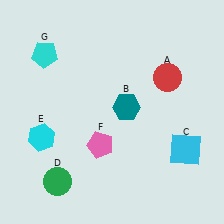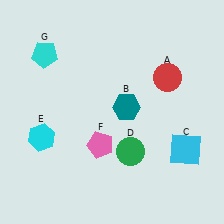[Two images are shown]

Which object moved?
The green circle (D) moved right.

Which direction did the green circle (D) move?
The green circle (D) moved right.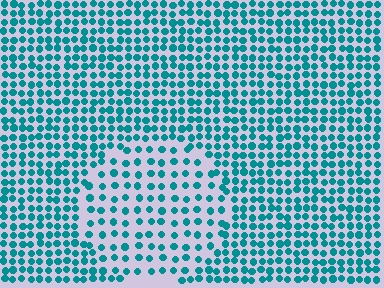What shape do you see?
I see a circle.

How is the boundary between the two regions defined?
The boundary is defined by a change in element density (approximately 1.8x ratio). All elements are the same color, size, and shape.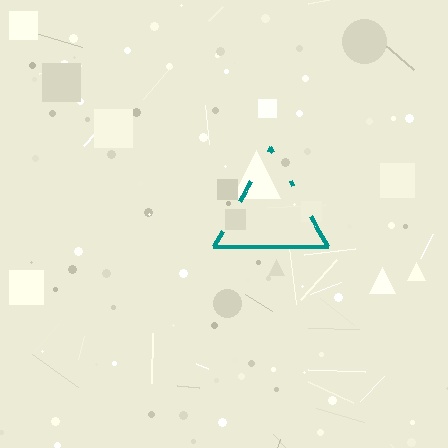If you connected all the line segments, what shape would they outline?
They would outline a triangle.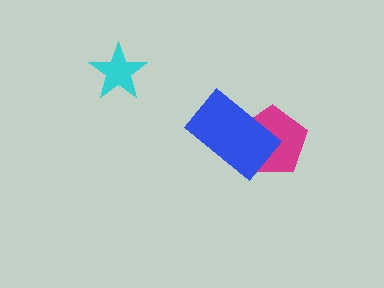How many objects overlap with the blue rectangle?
1 object overlaps with the blue rectangle.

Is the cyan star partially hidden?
No, no other shape covers it.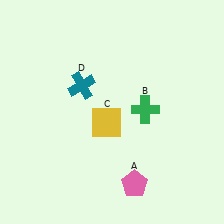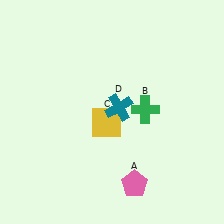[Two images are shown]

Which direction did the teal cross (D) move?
The teal cross (D) moved right.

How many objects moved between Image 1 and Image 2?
1 object moved between the two images.